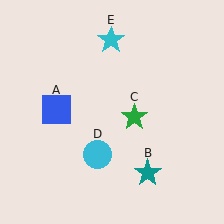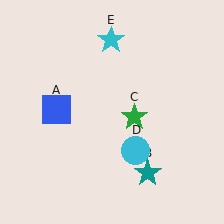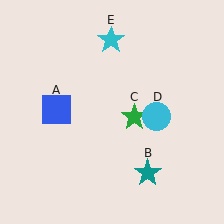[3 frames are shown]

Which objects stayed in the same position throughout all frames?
Blue square (object A) and teal star (object B) and green star (object C) and cyan star (object E) remained stationary.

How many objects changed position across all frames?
1 object changed position: cyan circle (object D).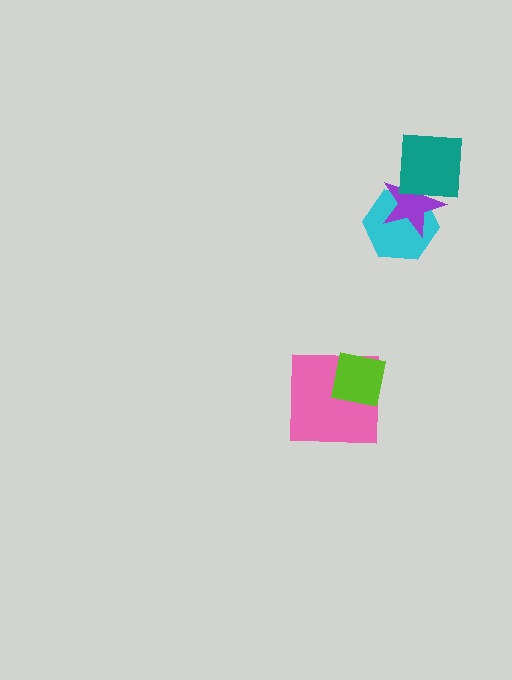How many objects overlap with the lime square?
1 object overlaps with the lime square.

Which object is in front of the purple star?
The teal square is in front of the purple star.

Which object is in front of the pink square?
The lime square is in front of the pink square.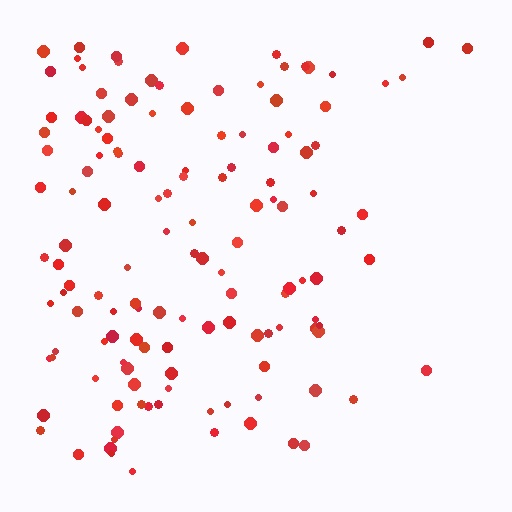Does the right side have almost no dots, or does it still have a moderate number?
Still a moderate number, just noticeably fewer than the left.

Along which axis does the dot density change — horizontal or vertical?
Horizontal.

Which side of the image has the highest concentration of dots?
The left.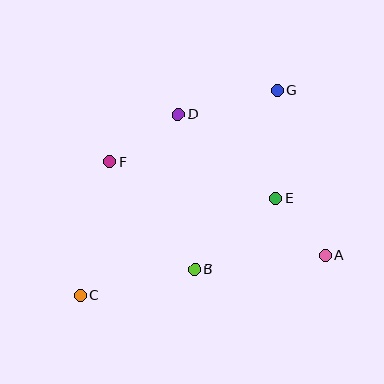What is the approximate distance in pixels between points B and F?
The distance between B and F is approximately 137 pixels.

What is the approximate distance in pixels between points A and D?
The distance between A and D is approximately 204 pixels.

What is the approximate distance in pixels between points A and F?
The distance between A and F is approximately 234 pixels.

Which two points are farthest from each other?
Points C and G are farthest from each other.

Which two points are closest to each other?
Points A and E are closest to each other.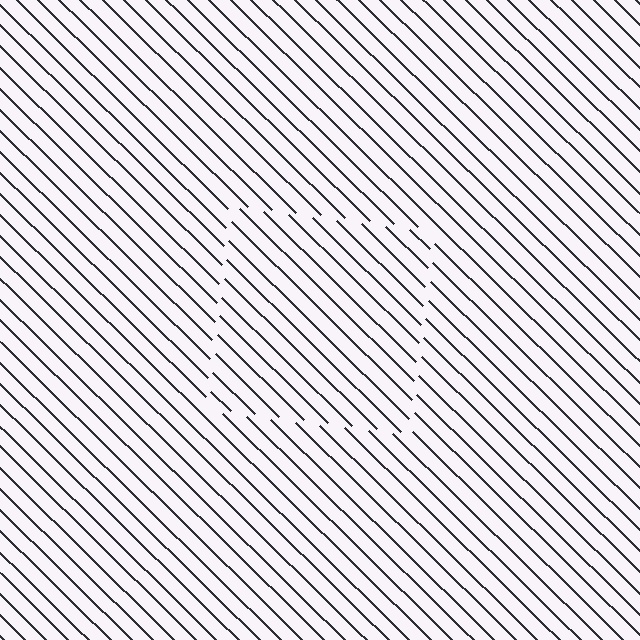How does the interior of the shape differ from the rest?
The interior of the shape contains the same grating, shifted by half a period — the contour is defined by the phase discontinuity where line-ends from the inner and outer gratings abut.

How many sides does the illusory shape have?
4 sides — the line-ends trace a square.